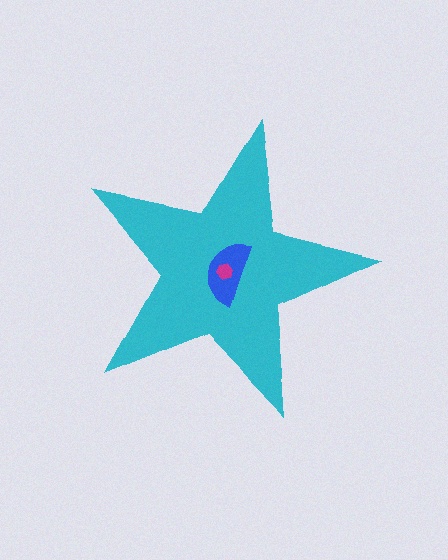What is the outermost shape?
The cyan star.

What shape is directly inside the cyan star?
The blue semicircle.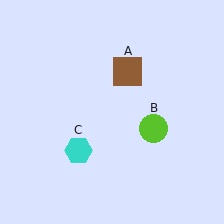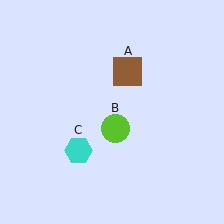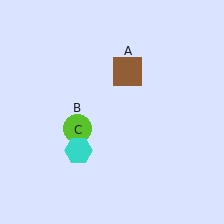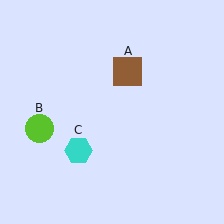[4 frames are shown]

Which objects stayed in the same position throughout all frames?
Brown square (object A) and cyan hexagon (object C) remained stationary.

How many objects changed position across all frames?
1 object changed position: lime circle (object B).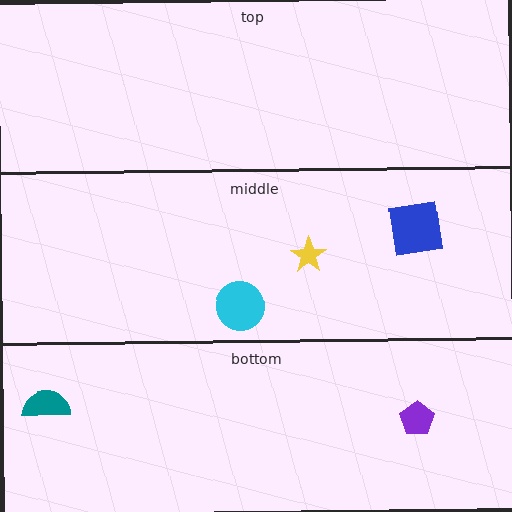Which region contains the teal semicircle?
The bottom region.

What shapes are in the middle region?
The cyan circle, the blue square, the yellow star.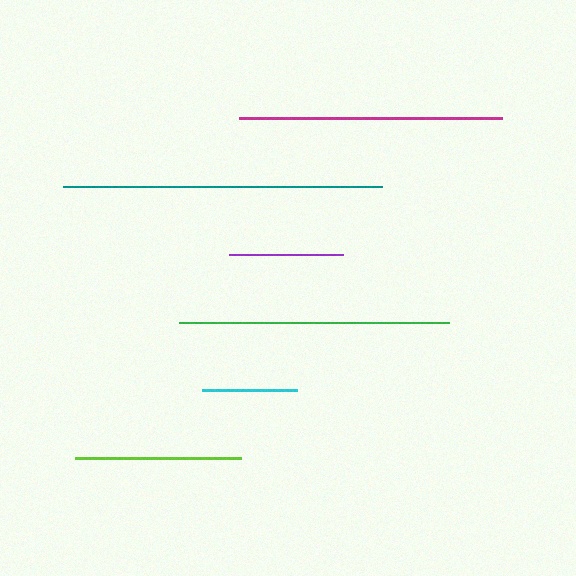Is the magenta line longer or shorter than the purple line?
The magenta line is longer than the purple line.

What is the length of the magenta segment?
The magenta segment is approximately 263 pixels long.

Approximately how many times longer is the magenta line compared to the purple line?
The magenta line is approximately 2.3 times the length of the purple line.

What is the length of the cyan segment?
The cyan segment is approximately 96 pixels long.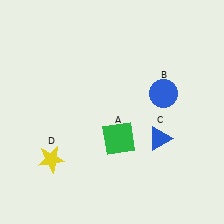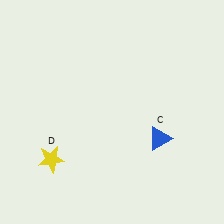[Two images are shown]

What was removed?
The green square (A), the blue circle (B) were removed in Image 2.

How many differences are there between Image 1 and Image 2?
There are 2 differences between the two images.